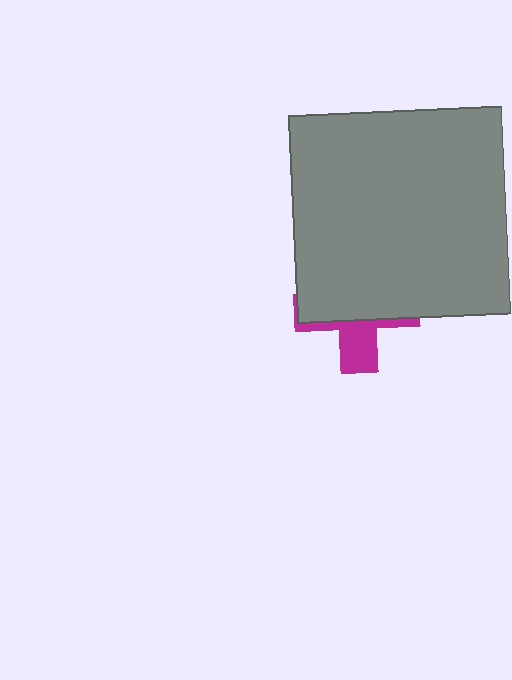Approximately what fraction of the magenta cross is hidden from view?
Roughly 66% of the magenta cross is hidden behind the gray rectangle.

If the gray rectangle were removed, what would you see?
You would see the complete magenta cross.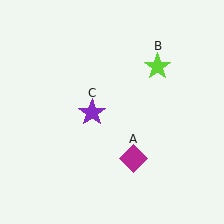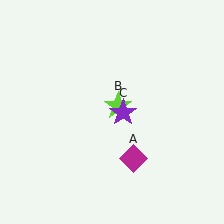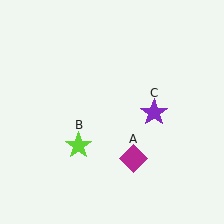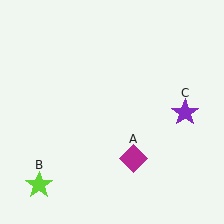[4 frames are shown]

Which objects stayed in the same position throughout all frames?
Magenta diamond (object A) remained stationary.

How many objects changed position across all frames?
2 objects changed position: lime star (object B), purple star (object C).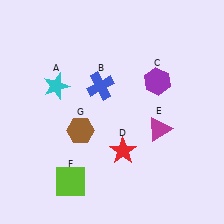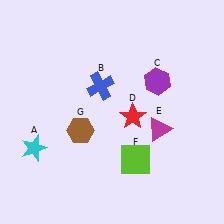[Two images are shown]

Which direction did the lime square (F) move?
The lime square (F) moved right.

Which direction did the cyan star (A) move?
The cyan star (A) moved down.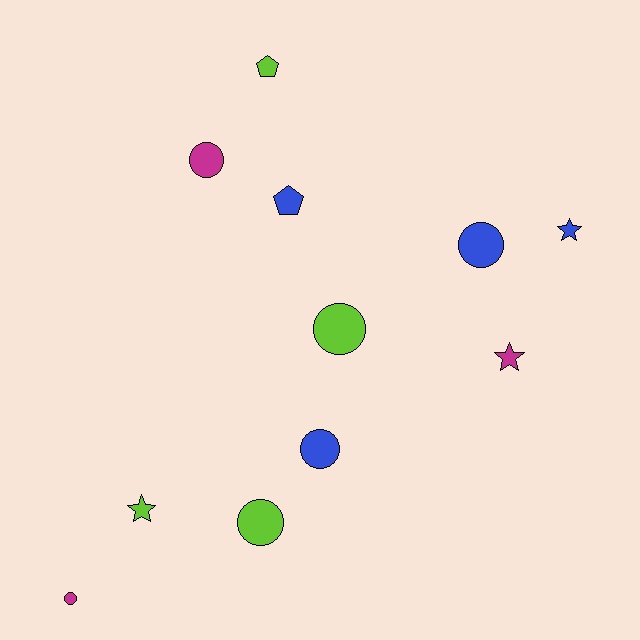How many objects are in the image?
There are 11 objects.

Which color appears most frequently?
Blue, with 4 objects.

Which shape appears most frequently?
Circle, with 6 objects.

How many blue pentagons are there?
There is 1 blue pentagon.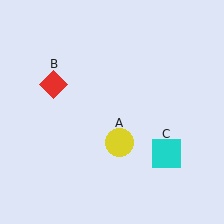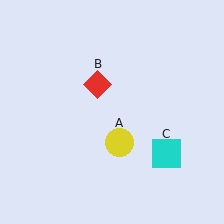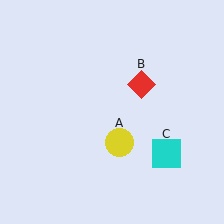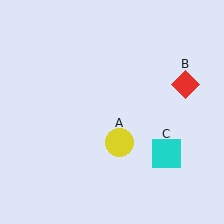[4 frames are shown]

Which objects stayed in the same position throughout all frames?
Yellow circle (object A) and cyan square (object C) remained stationary.